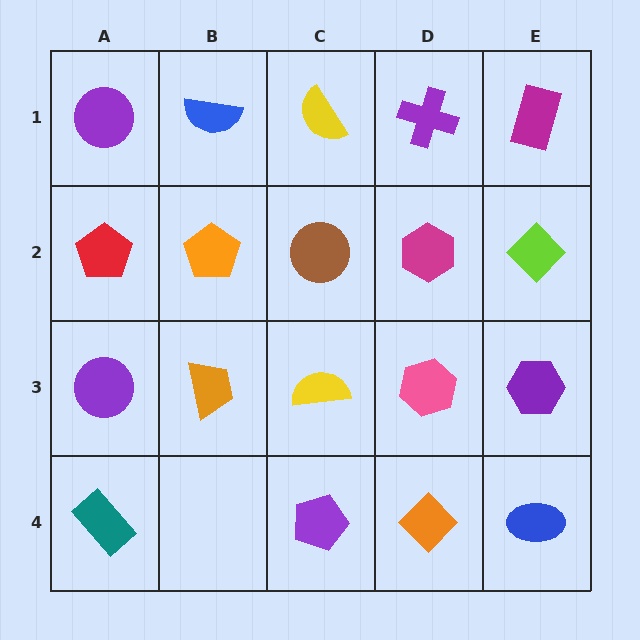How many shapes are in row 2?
5 shapes.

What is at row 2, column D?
A magenta hexagon.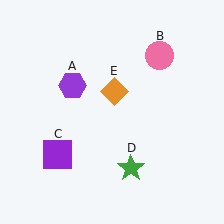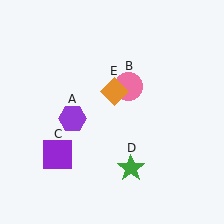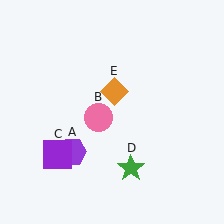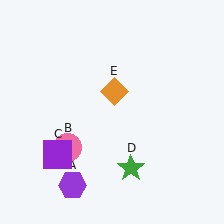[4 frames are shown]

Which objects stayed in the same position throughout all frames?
Purple square (object C) and green star (object D) and orange diamond (object E) remained stationary.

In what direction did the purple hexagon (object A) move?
The purple hexagon (object A) moved down.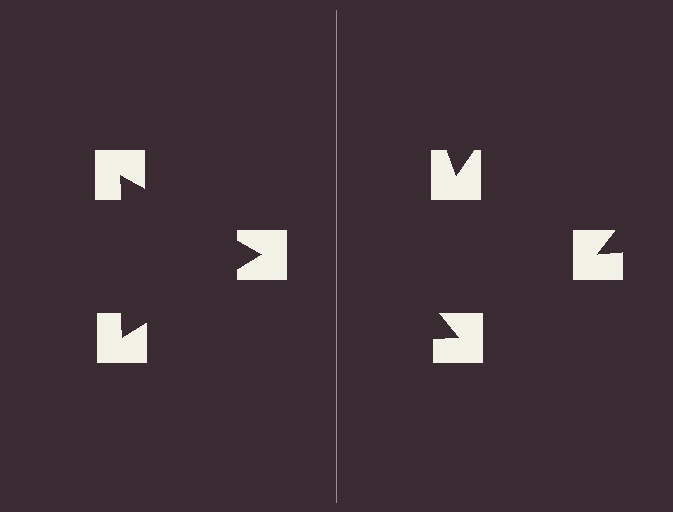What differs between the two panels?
The notched squares are positioned identically on both sides; only the wedge orientations differ. On the left they align to a triangle; on the right they are misaligned.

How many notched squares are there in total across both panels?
6 — 3 on each side.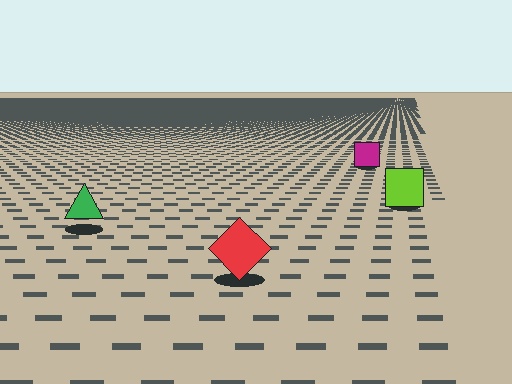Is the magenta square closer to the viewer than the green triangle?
No. The green triangle is closer — you can tell from the texture gradient: the ground texture is coarser near it.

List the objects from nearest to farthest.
From nearest to farthest: the red diamond, the green triangle, the lime square, the magenta square.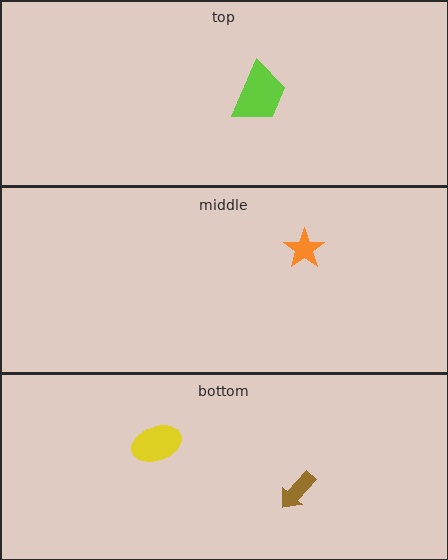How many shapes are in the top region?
1.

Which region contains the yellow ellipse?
The bottom region.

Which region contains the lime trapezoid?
The top region.